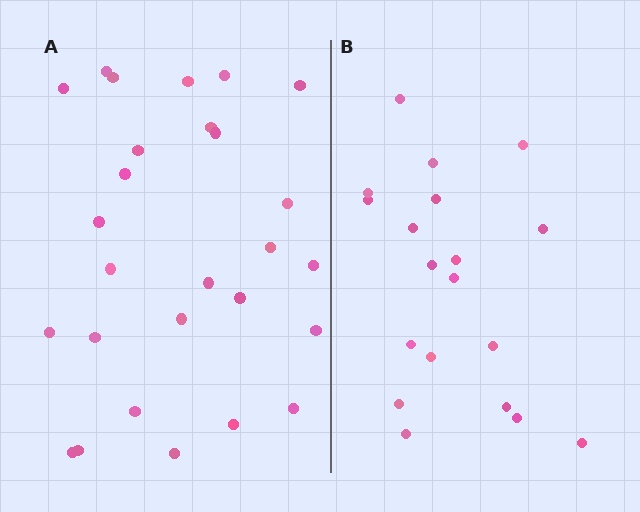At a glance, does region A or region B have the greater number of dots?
Region A (the left region) has more dots.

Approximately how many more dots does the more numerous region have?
Region A has roughly 8 or so more dots than region B.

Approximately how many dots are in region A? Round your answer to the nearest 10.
About 30 dots. (The exact count is 27, which rounds to 30.)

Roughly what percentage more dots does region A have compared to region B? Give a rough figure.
About 40% more.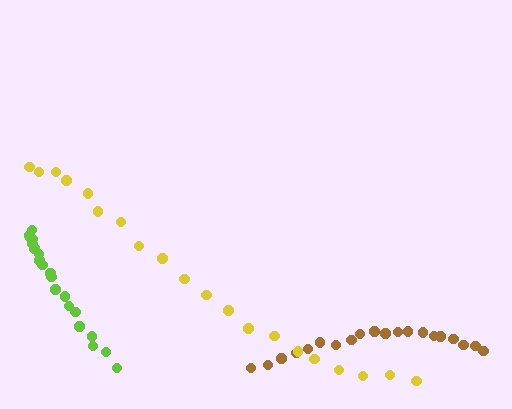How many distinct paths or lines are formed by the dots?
There are 3 distinct paths.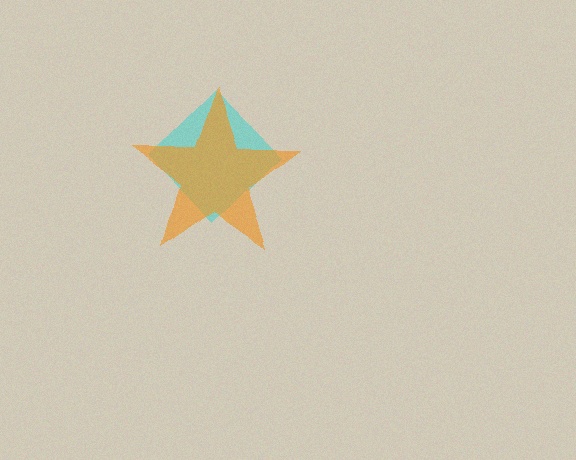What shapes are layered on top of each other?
The layered shapes are: a cyan diamond, an orange star.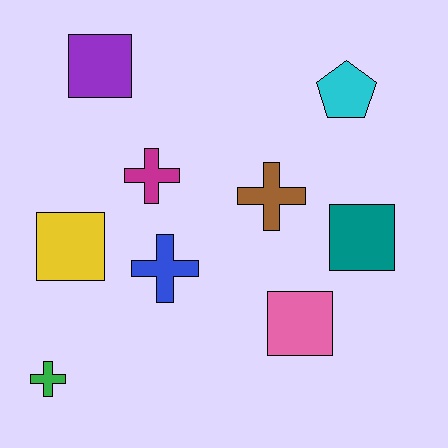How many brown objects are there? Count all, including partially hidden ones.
There is 1 brown object.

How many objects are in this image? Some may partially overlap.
There are 9 objects.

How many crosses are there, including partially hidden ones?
There are 4 crosses.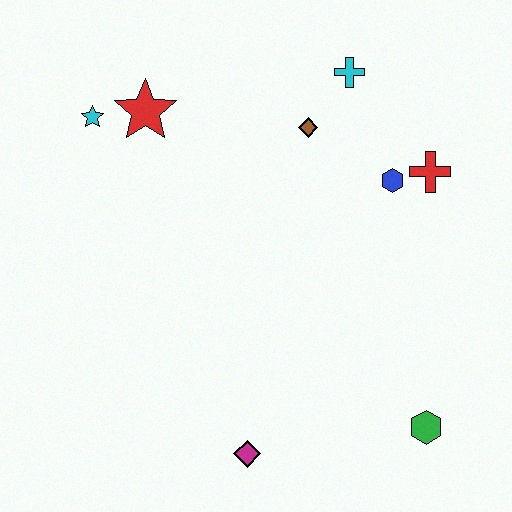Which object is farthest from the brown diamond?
The magenta diamond is farthest from the brown diamond.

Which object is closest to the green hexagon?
The magenta diamond is closest to the green hexagon.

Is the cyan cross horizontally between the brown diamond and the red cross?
Yes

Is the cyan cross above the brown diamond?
Yes